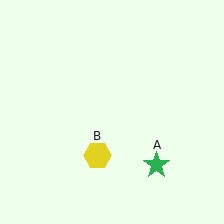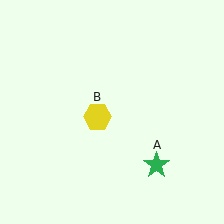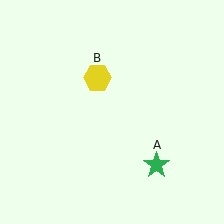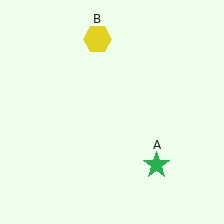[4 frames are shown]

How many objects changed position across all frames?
1 object changed position: yellow hexagon (object B).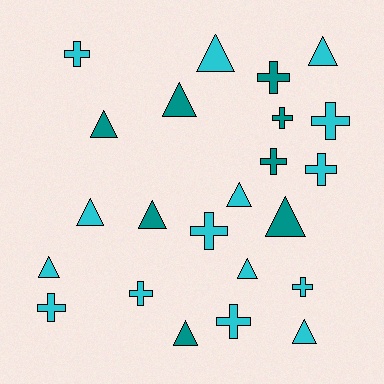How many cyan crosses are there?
There are 8 cyan crosses.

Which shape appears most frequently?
Triangle, with 12 objects.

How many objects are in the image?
There are 23 objects.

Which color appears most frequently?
Cyan, with 15 objects.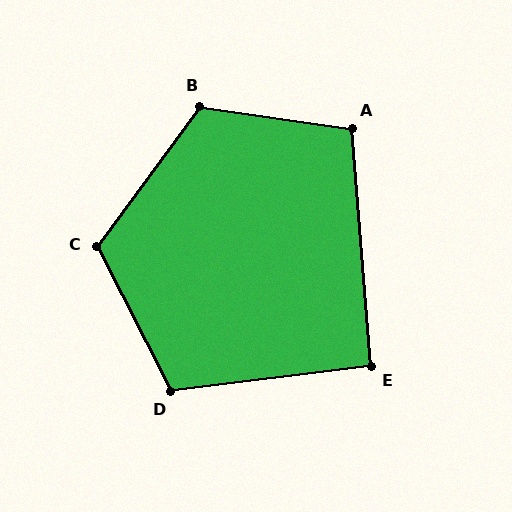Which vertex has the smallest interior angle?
E, at approximately 92 degrees.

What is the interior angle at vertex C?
Approximately 116 degrees (obtuse).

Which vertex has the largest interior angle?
B, at approximately 118 degrees.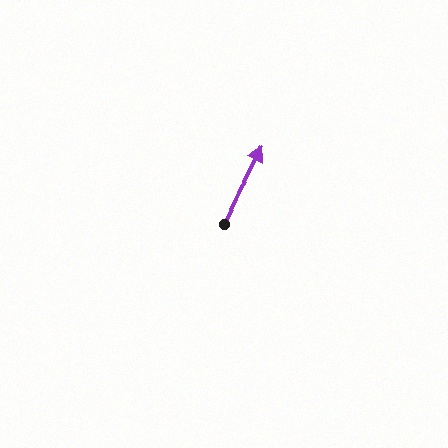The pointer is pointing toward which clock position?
Roughly 1 o'clock.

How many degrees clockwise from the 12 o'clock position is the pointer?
Approximately 27 degrees.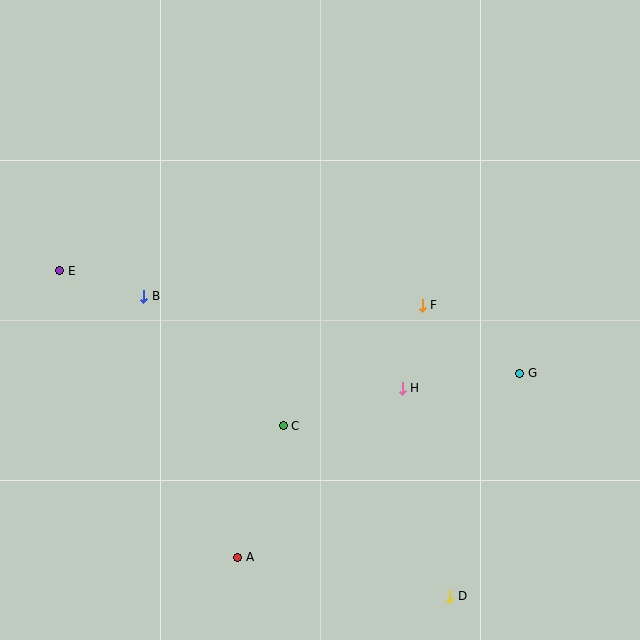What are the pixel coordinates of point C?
Point C is at (283, 426).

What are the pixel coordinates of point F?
Point F is at (422, 305).